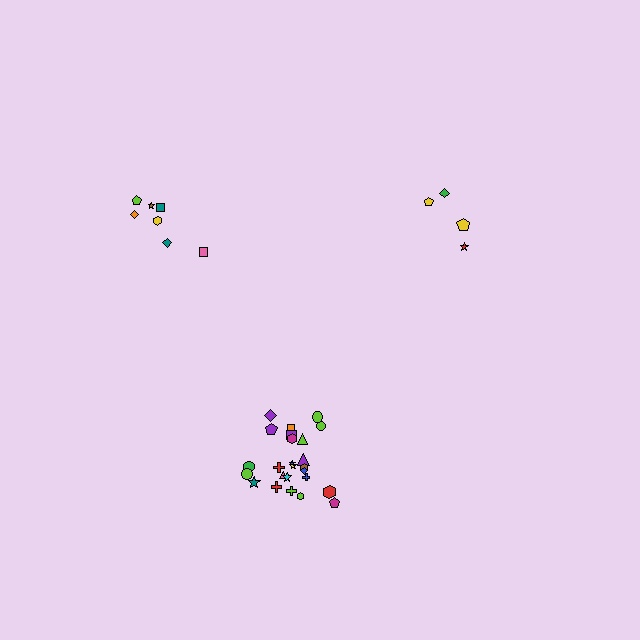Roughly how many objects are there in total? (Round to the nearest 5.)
Roughly 35 objects in total.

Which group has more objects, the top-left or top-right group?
The top-left group.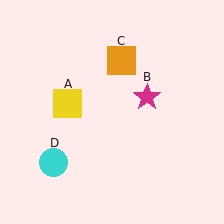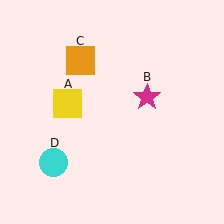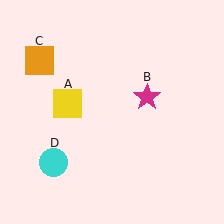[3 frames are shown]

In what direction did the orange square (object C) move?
The orange square (object C) moved left.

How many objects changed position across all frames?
1 object changed position: orange square (object C).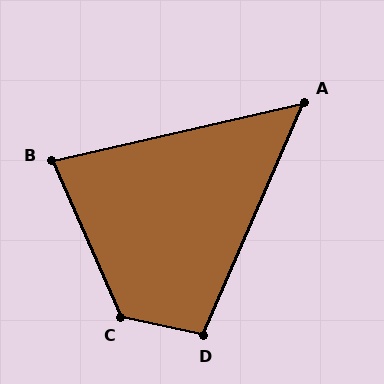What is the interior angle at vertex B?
Approximately 79 degrees (acute).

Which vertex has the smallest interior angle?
A, at approximately 54 degrees.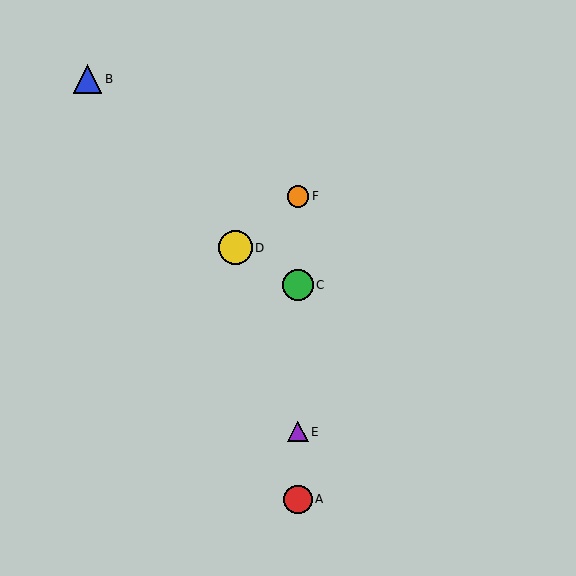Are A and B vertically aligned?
No, A is at x≈298 and B is at x≈88.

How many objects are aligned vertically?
4 objects (A, C, E, F) are aligned vertically.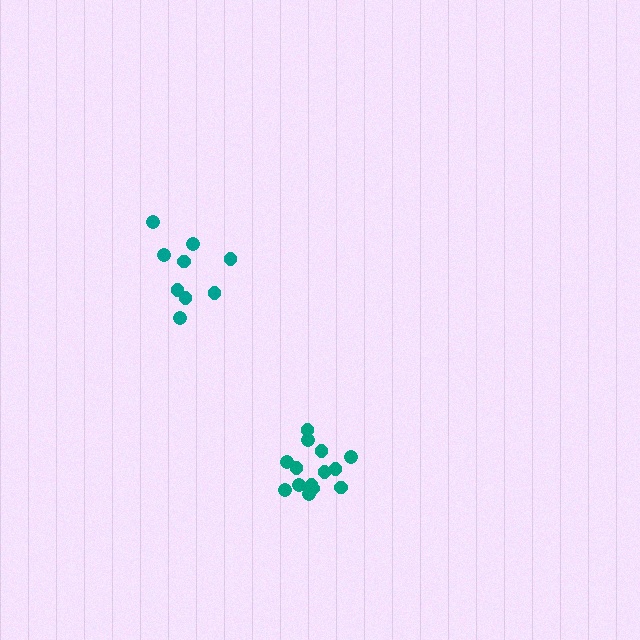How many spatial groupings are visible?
There are 2 spatial groupings.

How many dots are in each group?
Group 1: 14 dots, Group 2: 9 dots (23 total).